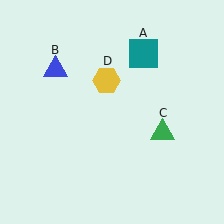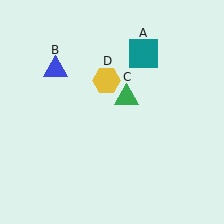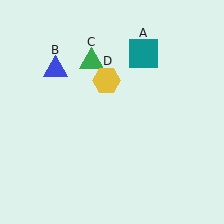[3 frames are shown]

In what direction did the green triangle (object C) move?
The green triangle (object C) moved up and to the left.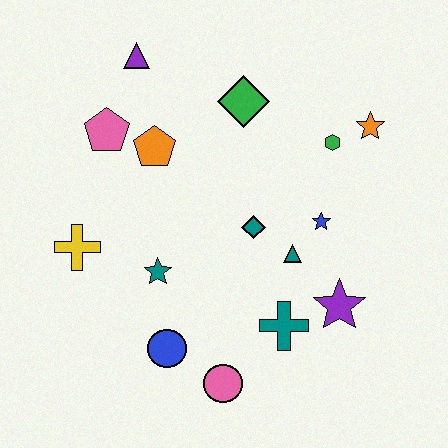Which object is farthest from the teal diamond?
The purple triangle is farthest from the teal diamond.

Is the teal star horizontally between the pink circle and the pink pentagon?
Yes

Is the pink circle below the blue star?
Yes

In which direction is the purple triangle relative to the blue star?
The purple triangle is to the left of the blue star.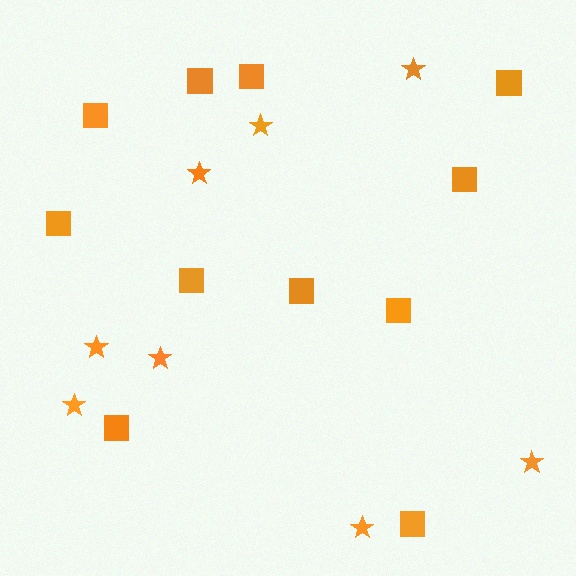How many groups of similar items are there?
There are 2 groups: one group of squares (11) and one group of stars (8).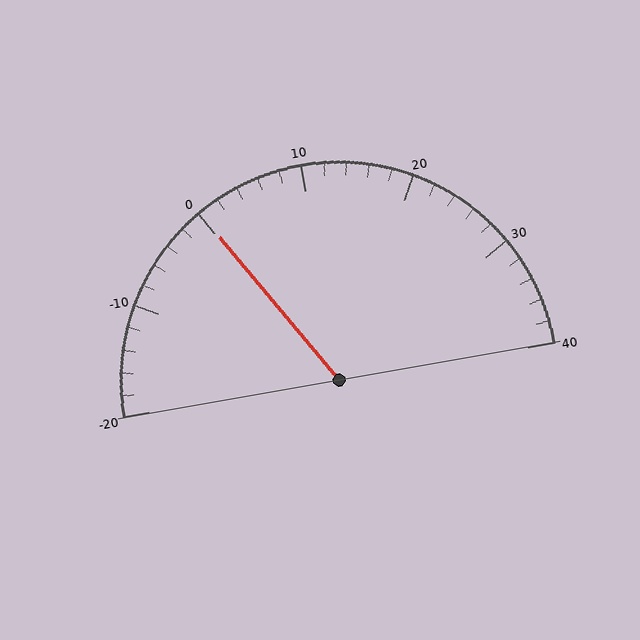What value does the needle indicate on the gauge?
The needle indicates approximately 0.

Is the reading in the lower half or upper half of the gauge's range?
The reading is in the lower half of the range (-20 to 40).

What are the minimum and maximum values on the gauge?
The gauge ranges from -20 to 40.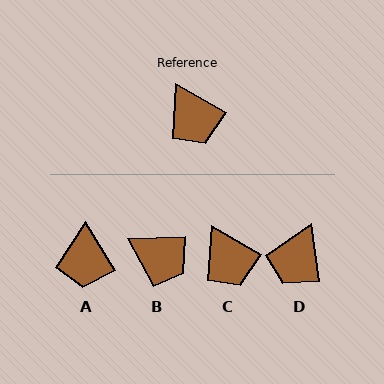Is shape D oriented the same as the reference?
No, it is off by about 51 degrees.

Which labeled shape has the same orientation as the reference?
C.